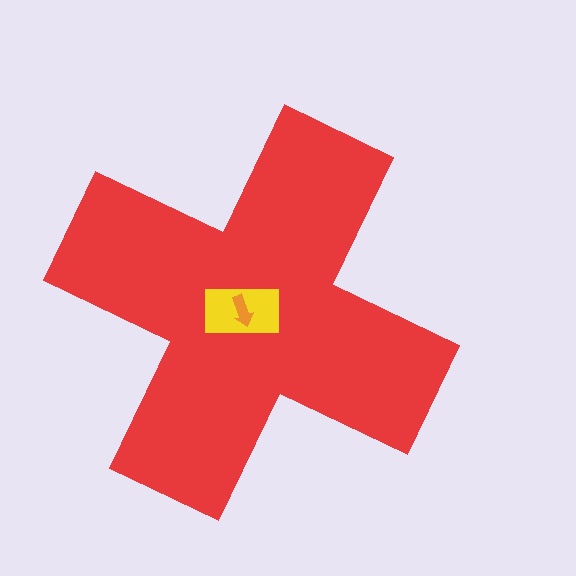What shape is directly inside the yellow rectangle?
The orange arrow.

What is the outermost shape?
The red cross.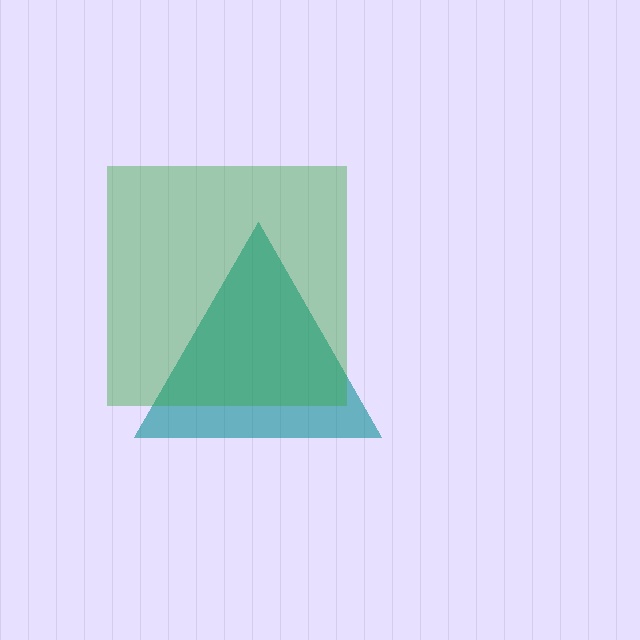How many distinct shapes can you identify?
There are 2 distinct shapes: a teal triangle, a green square.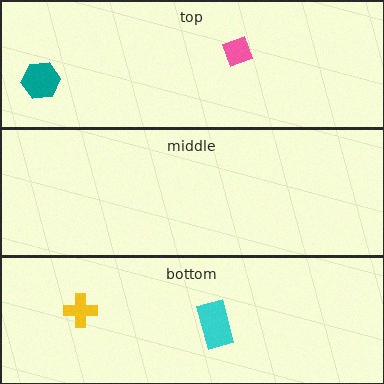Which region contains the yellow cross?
The bottom region.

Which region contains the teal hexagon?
The top region.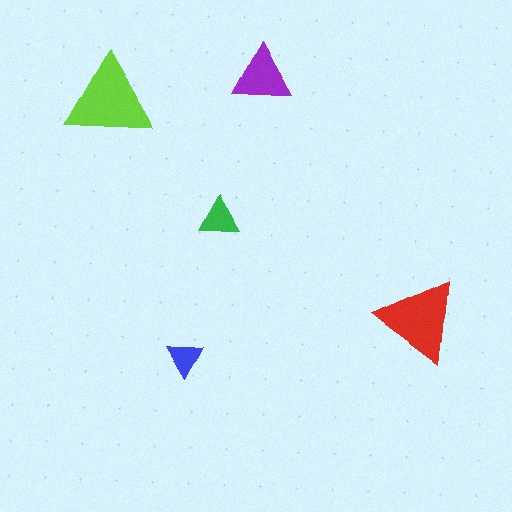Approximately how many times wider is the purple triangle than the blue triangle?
About 1.5 times wider.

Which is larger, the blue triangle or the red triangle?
The red one.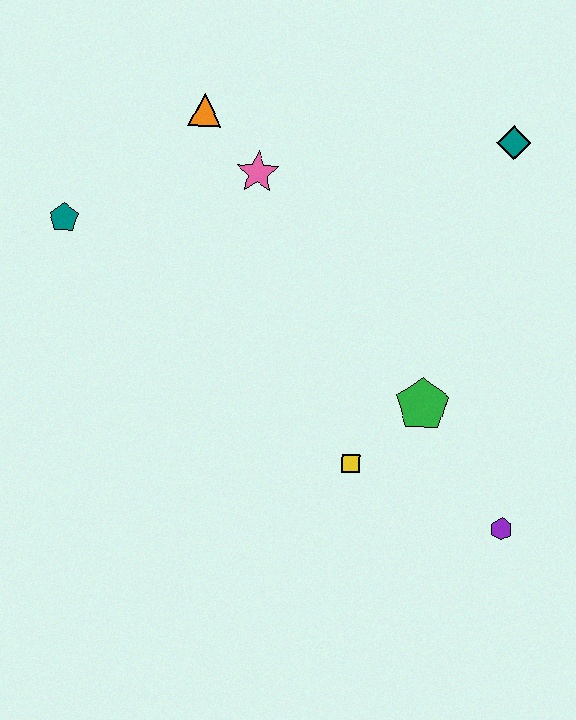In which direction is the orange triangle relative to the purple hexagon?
The orange triangle is above the purple hexagon.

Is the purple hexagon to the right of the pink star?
Yes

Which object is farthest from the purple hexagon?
The teal pentagon is farthest from the purple hexagon.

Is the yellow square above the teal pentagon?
No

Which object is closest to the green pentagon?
The yellow square is closest to the green pentagon.